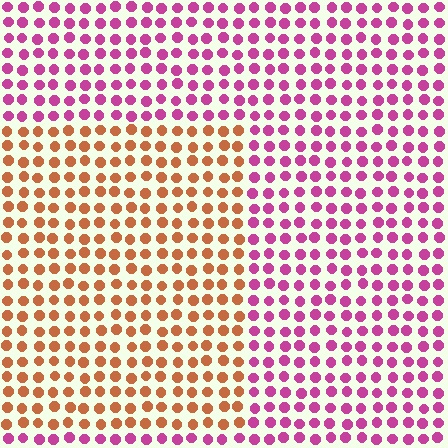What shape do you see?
I see a rectangle.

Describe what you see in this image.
The image is filled with small magenta elements in a uniform arrangement. A rectangle-shaped region is visible where the elements are tinted to a slightly different hue, forming a subtle color boundary.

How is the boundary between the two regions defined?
The boundary is defined purely by a slight shift in hue (about 60 degrees). Spacing, size, and orientation are identical on both sides.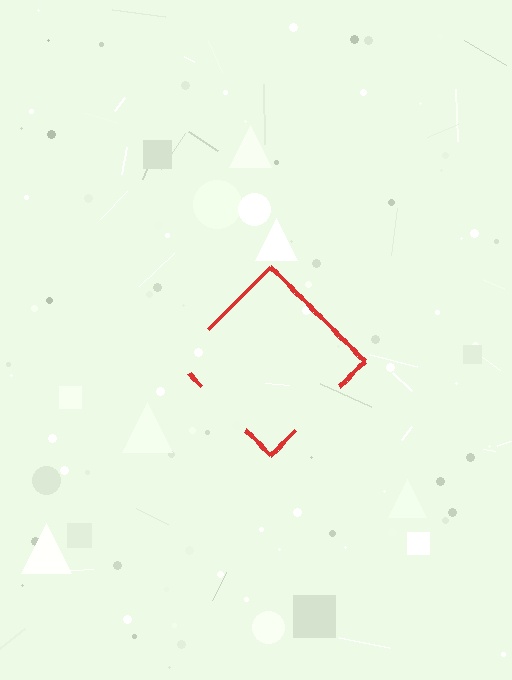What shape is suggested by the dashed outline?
The dashed outline suggests a diamond.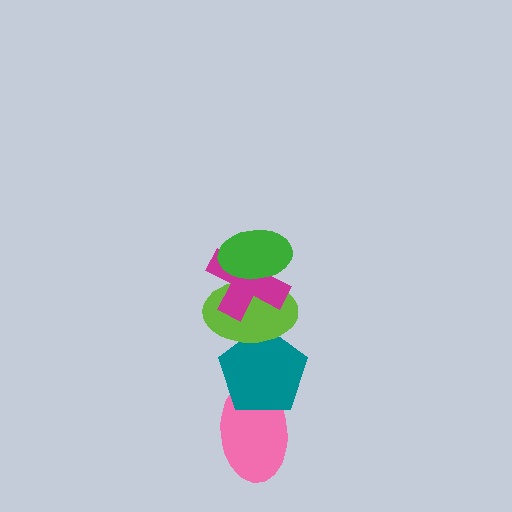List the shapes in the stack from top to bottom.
From top to bottom: the green ellipse, the magenta cross, the lime ellipse, the teal pentagon, the pink ellipse.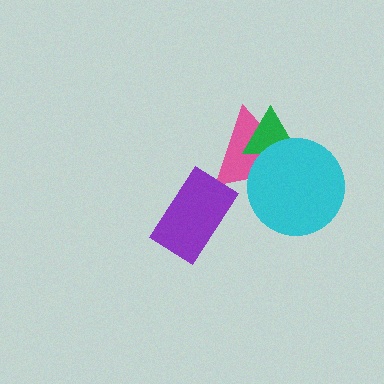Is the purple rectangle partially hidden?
No, no other shape covers it.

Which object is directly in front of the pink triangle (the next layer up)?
The green triangle is directly in front of the pink triangle.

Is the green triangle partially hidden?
Yes, it is partially covered by another shape.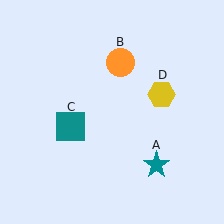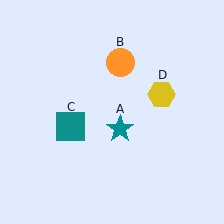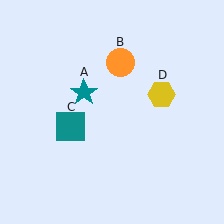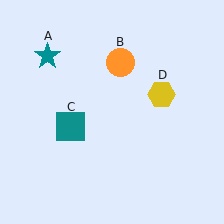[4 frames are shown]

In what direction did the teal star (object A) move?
The teal star (object A) moved up and to the left.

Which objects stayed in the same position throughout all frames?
Orange circle (object B) and teal square (object C) and yellow hexagon (object D) remained stationary.